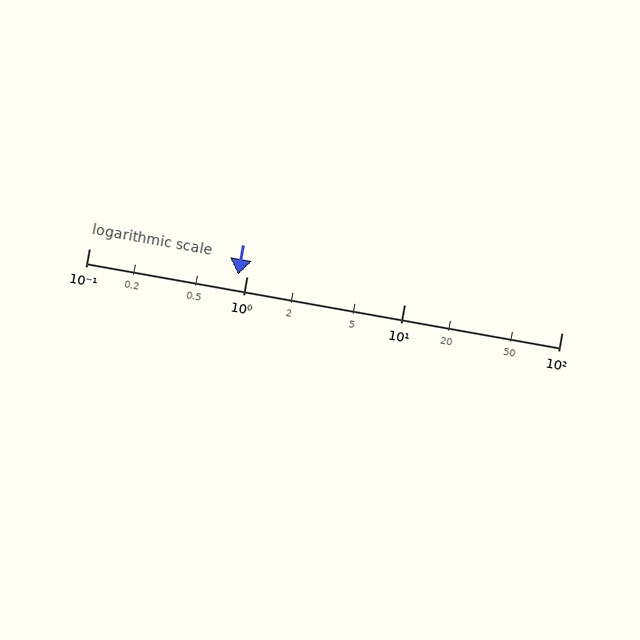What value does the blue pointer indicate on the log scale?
The pointer indicates approximately 0.88.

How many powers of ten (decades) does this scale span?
The scale spans 3 decades, from 0.1 to 100.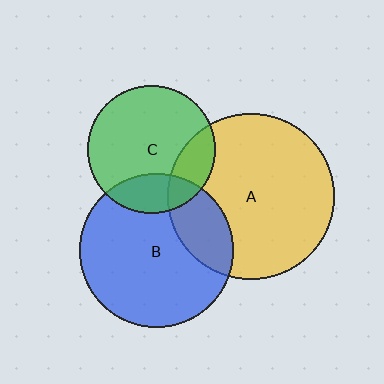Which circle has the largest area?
Circle A (yellow).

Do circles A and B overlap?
Yes.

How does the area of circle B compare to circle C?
Approximately 1.5 times.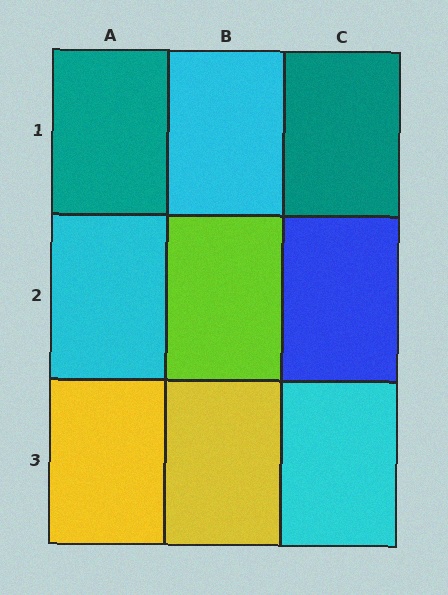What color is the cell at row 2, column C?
Blue.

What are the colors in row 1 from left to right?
Teal, cyan, teal.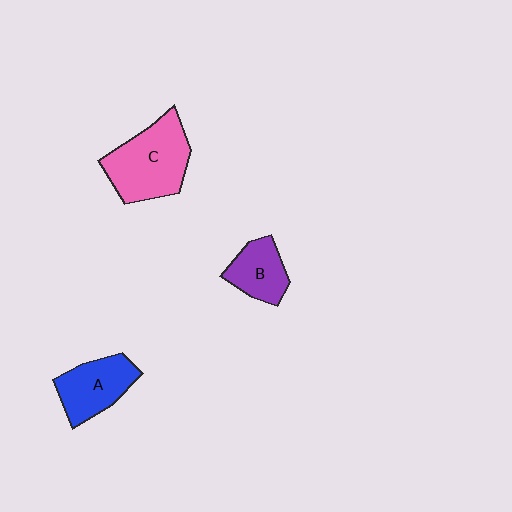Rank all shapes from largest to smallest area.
From largest to smallest: C (pink), A (blue), B (purple).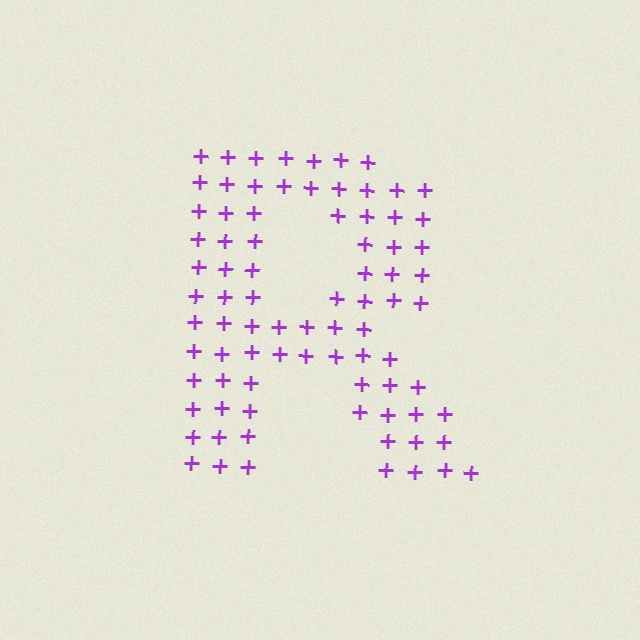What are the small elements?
The small elements are plus signs.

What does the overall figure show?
The overall figure shows the letter R.